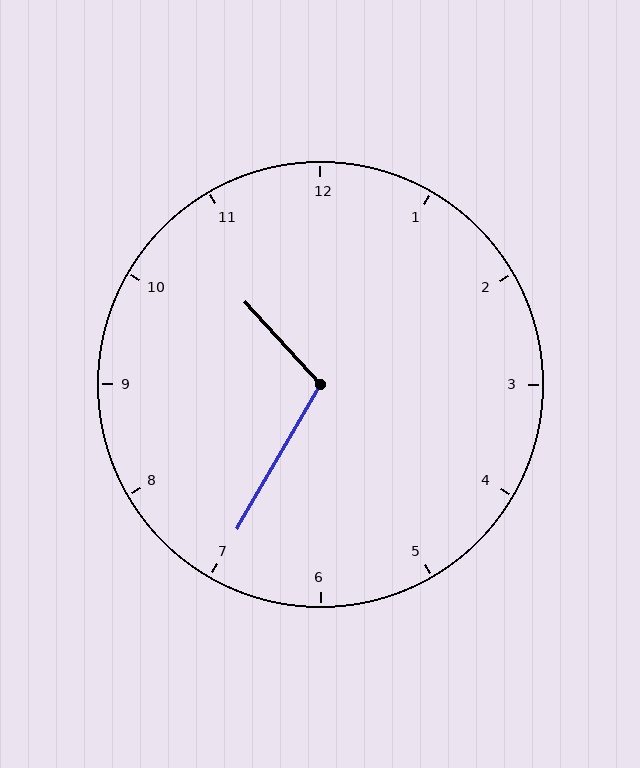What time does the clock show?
10:35.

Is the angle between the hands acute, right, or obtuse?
It is obtuse.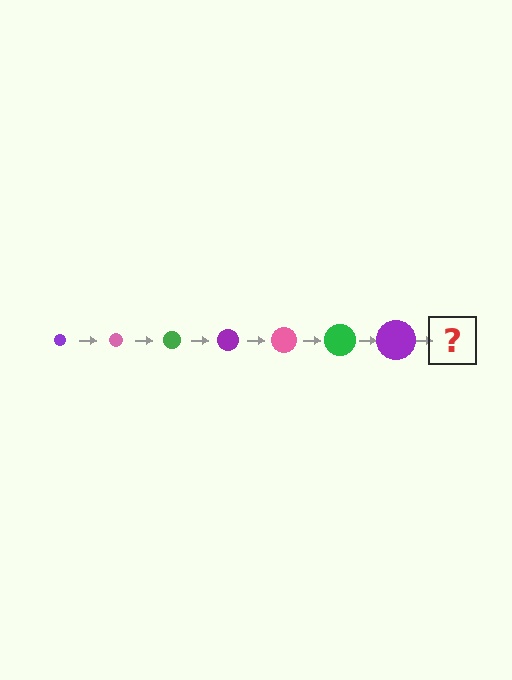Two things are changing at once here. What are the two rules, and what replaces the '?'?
The two rules are that the circle grows larger each step and the color cycles through purple, pink, and green. The '?' should be a pink circle, larger than the previous one.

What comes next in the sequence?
The next element should be a pink circle, larger than the previous one.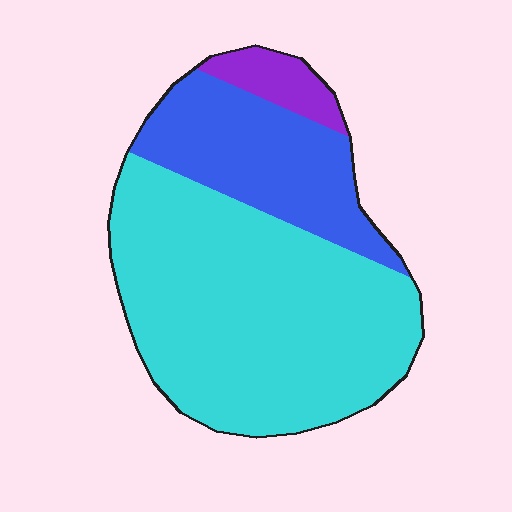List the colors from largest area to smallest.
From largest to smallest: cyan, blue, purple.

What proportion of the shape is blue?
Blue takes up about one quarter (1/4) of the shape.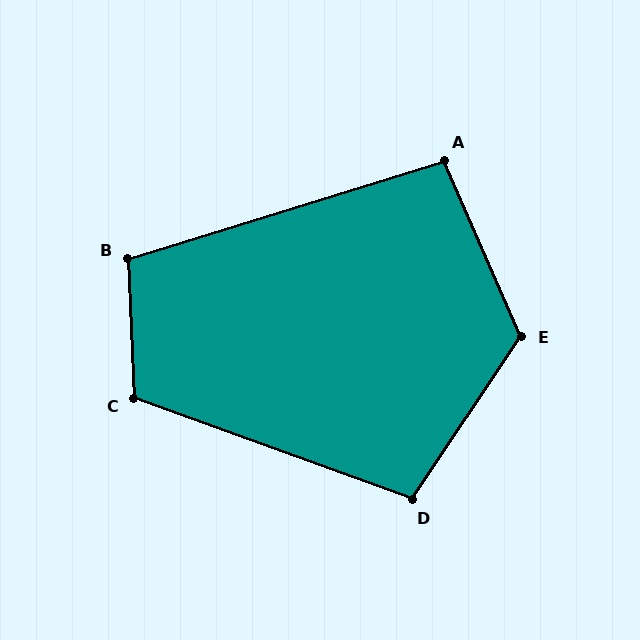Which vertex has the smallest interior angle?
A, at approximately 97 degrees.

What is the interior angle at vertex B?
Approximately 105 degrees (obtuse).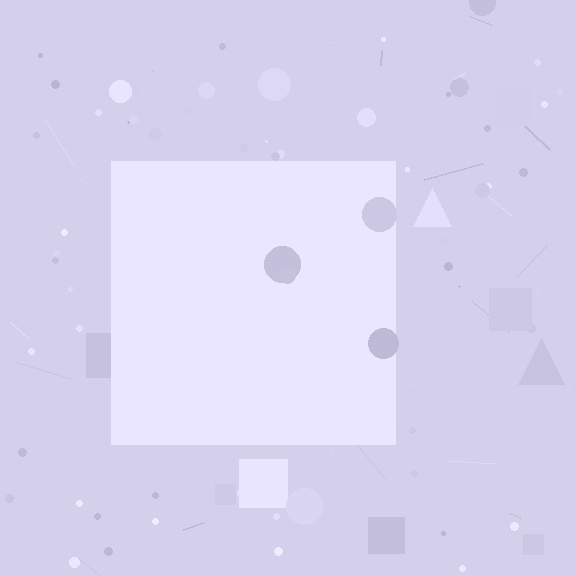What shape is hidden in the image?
A square is hidden in the image.